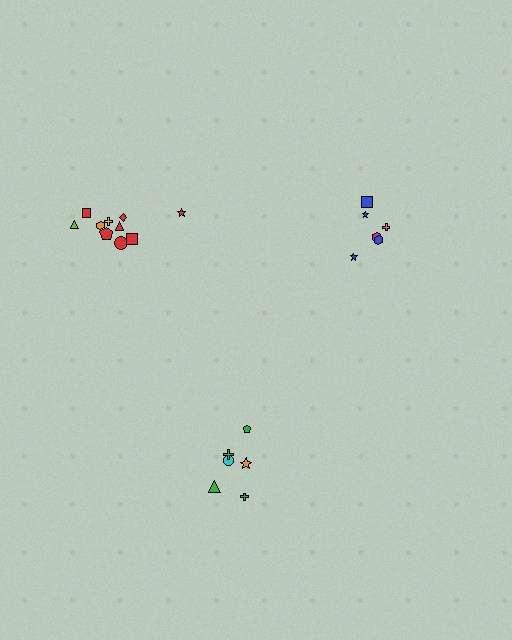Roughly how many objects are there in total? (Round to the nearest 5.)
Roughly 20 objects in total.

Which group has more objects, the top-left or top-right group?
The top-left group.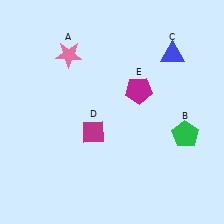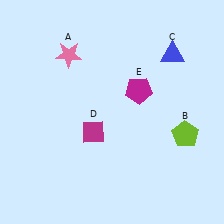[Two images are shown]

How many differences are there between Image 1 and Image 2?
There is 1 difference between the two images.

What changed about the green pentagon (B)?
In Image 1, B is green. In Image 2, it changed to lime.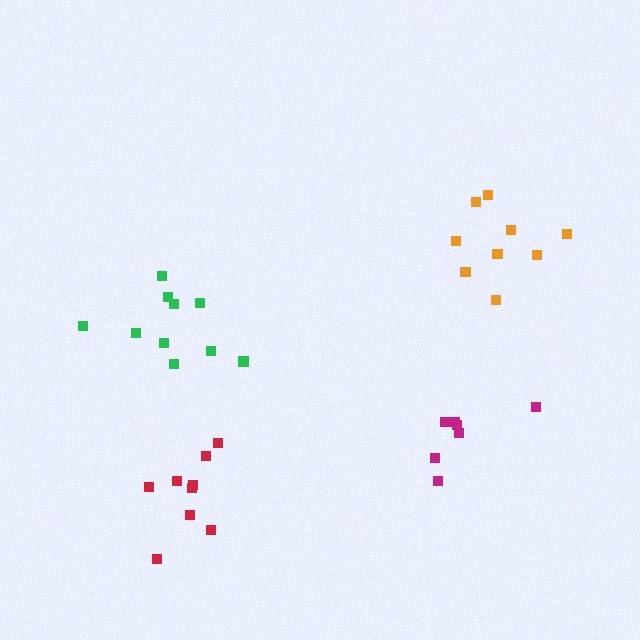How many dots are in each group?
Group 1: 9 dots, Group 2: 7 dots, Group 3: 9 dots, Group 4: 10 dots (35 total).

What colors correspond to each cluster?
The clusters are colored: orange, magenta, red, green.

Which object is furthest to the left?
The green cluster is leftmost.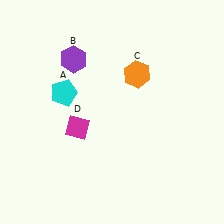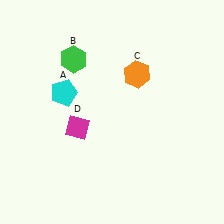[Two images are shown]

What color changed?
The hexagon (B) changed from purple in Image 1 to green in Image 2.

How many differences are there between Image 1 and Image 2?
There is 1 difference between the two images.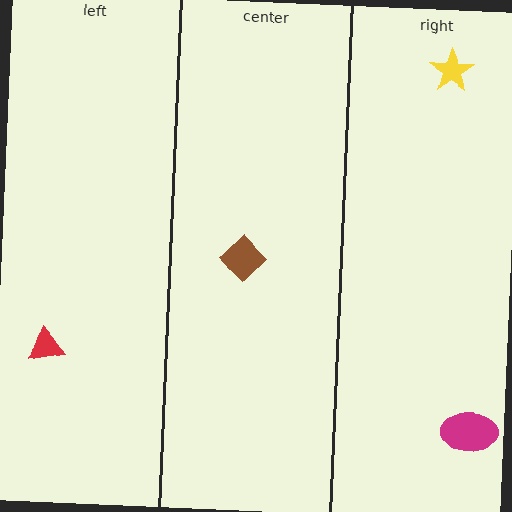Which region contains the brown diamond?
The center region.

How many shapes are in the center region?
1.